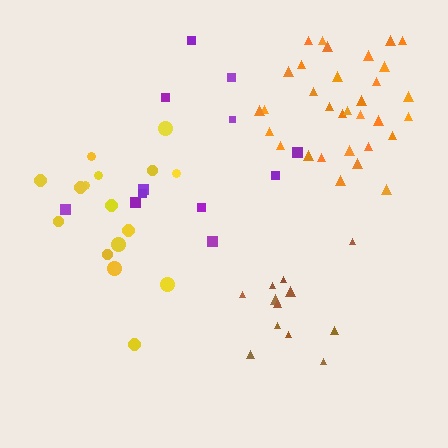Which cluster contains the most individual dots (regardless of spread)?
Orange (33).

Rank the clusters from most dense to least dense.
orange, brown, yellow, purple.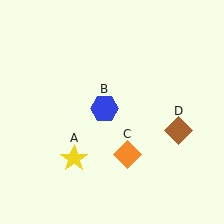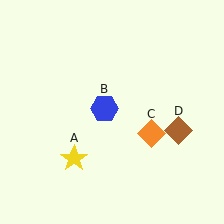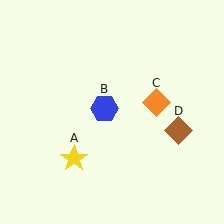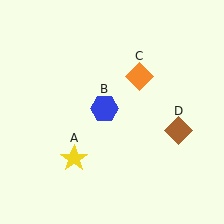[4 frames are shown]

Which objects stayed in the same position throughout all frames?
Yellow star (object A) and blue hexagon (object B) and brown diamond (object D) remained stationary.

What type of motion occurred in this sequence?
The orange diamond (object C) rotated counterclockwise around the center of the scene.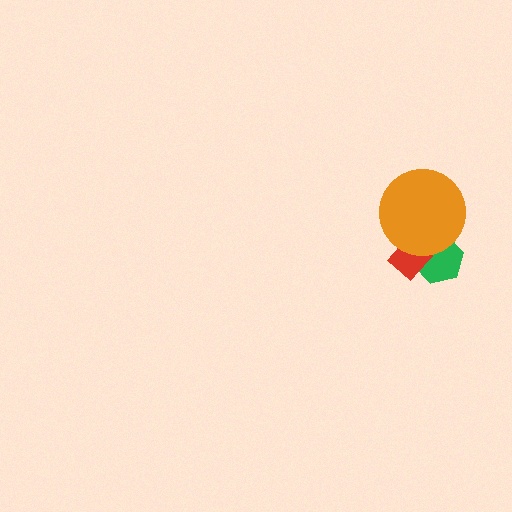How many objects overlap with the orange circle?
2 objects overlap with the orange circle.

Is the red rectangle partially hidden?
Yes, it is partially covered by another shape.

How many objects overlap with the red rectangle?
2 objects overlap with the red rectangle.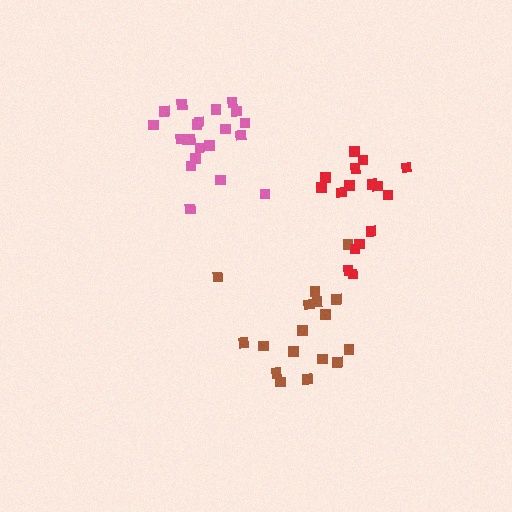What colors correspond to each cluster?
The clusters are colored: brown, pink, red.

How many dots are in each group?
Group 1: 17 dots, Group 2: 21 dots, Group 3: 16 dots (54 total).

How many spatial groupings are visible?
There are 3 spatial groupings.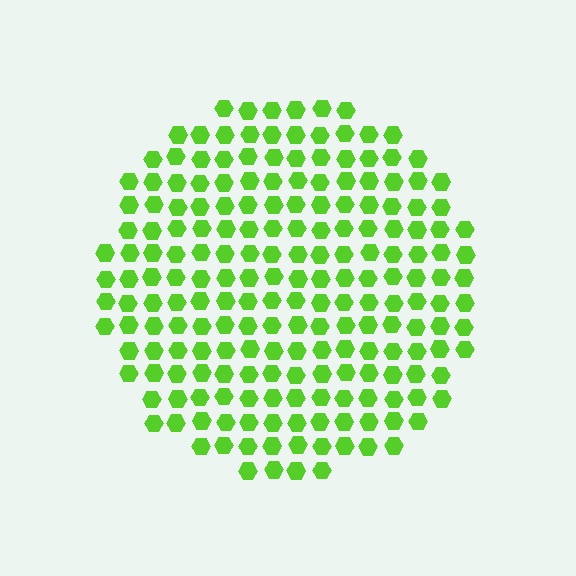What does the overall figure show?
The overall figure shows a circle.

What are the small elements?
The small elements are hexagons.